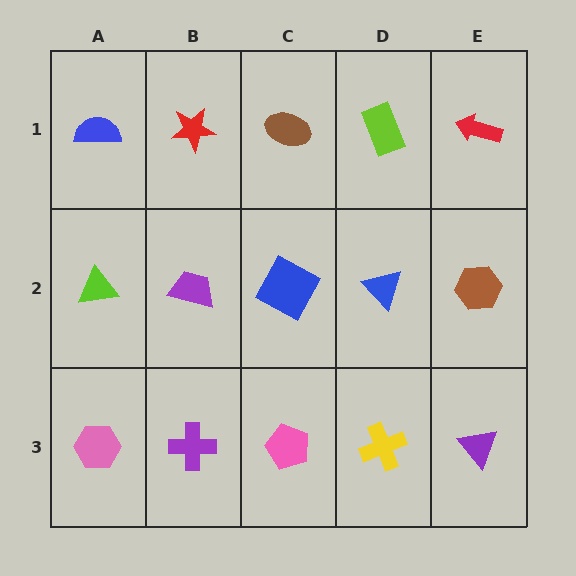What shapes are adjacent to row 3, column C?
A blue square (row 2, column C), a purple cross (row 3, column B), a yellow cross (row 3, column D).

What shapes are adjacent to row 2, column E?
A red arrow (row 1, column E), a purple triangle (row 3, column E), a blue triangle (row 2, column D).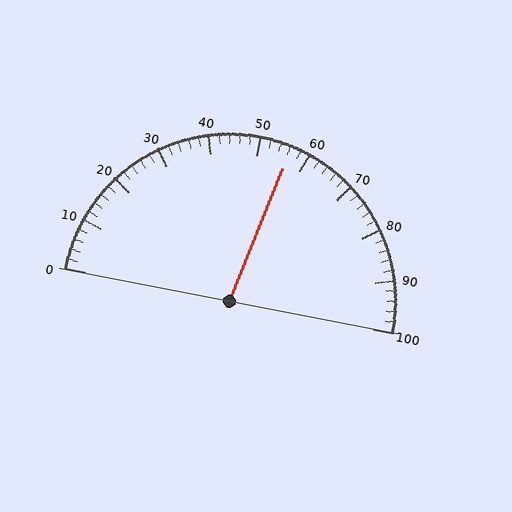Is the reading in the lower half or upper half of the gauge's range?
The reading is in the upper half of the range (0 to 100).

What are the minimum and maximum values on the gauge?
The gauge ranges from 0 to 100.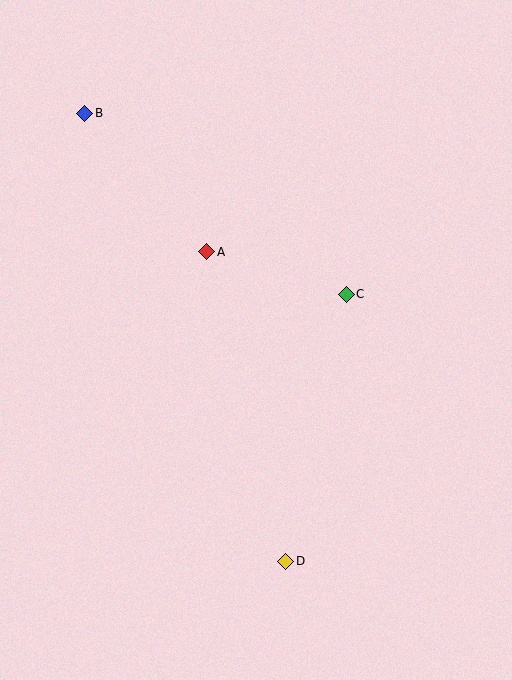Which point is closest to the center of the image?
Point A at (207, 252) is closest to the center.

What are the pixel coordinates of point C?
Point C is at (346, 294).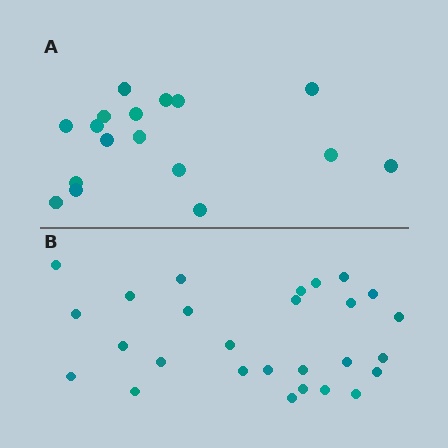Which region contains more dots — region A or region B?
Region B (the bottom region) has more dots.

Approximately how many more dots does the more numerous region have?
Region B has roughly 10 or so more dots than region A.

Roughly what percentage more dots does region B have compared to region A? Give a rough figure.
About 60% more.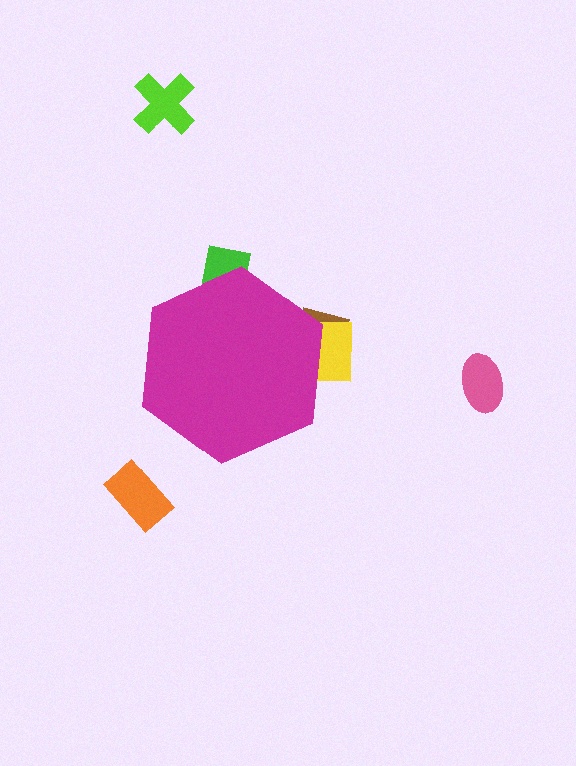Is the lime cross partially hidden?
No, the lime cross is fully visible.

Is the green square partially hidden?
Yes, the green square is partially hidden behind the magenta hexagon.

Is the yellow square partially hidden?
Yes, the yellow square is partially hidden behind the magenta hexagon.